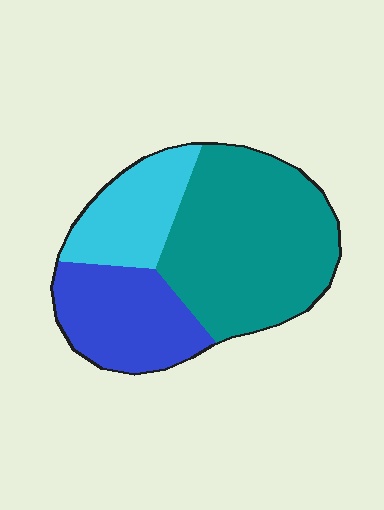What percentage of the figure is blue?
Blue covers 27% of the figure.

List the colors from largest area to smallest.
From largest to smallest: teal, blue, cyan.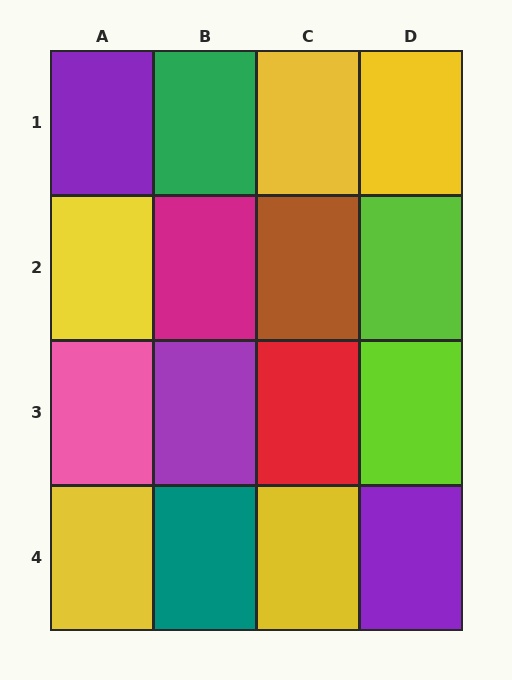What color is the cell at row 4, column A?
Yellow.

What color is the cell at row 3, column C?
Red.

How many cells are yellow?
5 cells are yellow.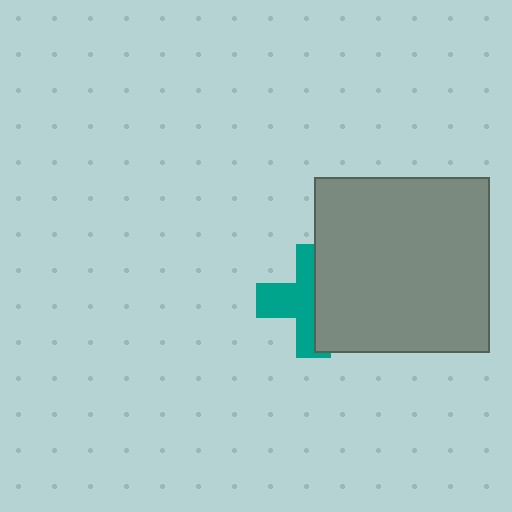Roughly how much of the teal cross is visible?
About half of it is visible (roughly 52%).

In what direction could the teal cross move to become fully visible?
The teal cross could move left. That would shift it out from behind the gray square entirely.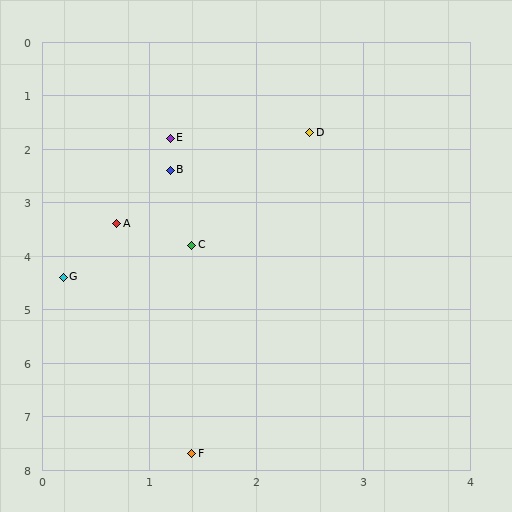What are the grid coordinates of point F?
Point F is at approximately (1.4, 7.7).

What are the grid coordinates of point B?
Point B is at approximately (1.2, 2.4).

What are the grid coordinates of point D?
Point D is at approximately (2.5, 1.7).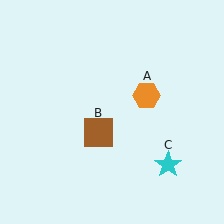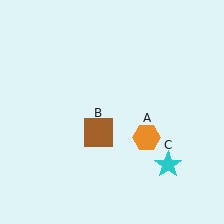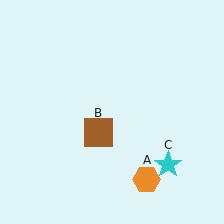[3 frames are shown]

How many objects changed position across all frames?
1 object changed position: orange hexagon (object A).